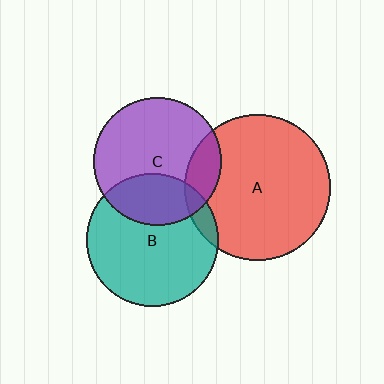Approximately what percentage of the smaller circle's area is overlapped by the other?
Approximately 30%.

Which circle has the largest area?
Circle A (red).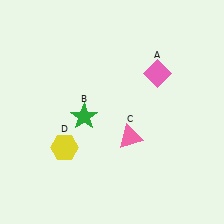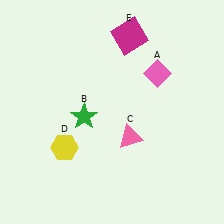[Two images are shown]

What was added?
A magenta square (E) was added in Image 2.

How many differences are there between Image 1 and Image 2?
There is 1 difference between the two images.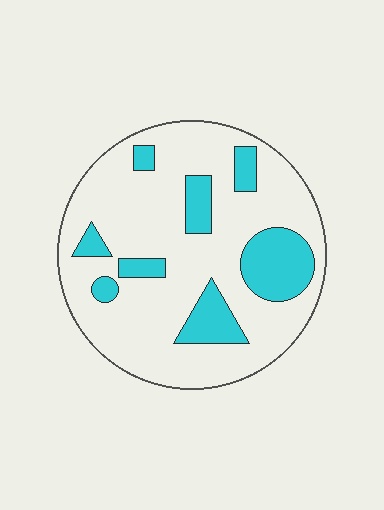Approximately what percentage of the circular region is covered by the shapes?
Approximately 20%.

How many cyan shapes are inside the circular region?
8.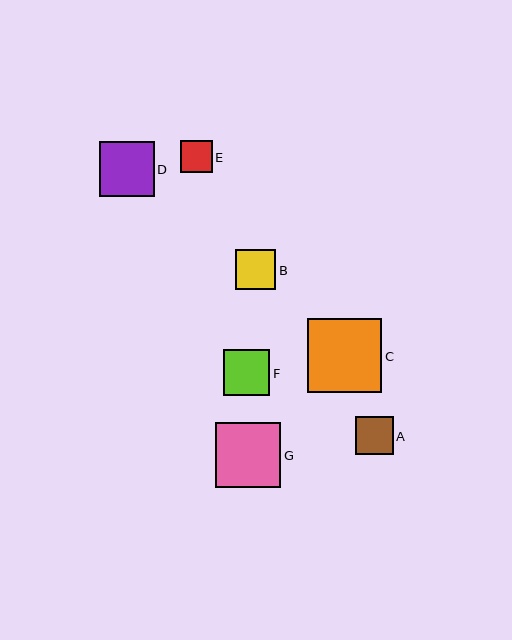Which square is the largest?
Square C is the largest with a size of approximately 74 pixels.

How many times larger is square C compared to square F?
Square C is approximately 1.6 times the size of square F.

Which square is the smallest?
Square E is the smallest with a size of approximately 32 pixels.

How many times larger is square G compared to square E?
Square G is approximately 2.0 times the size of square E.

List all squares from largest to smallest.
From largest to smallest: C, G, D, F, B, A, E.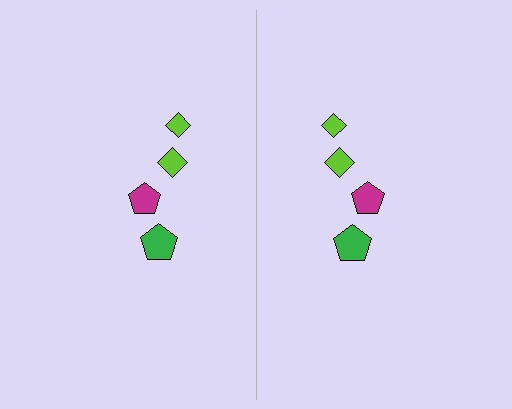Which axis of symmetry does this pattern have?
The pattern has a vertical axis of symmetry running through the center of the image.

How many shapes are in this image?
There are 8 shapes in this image.